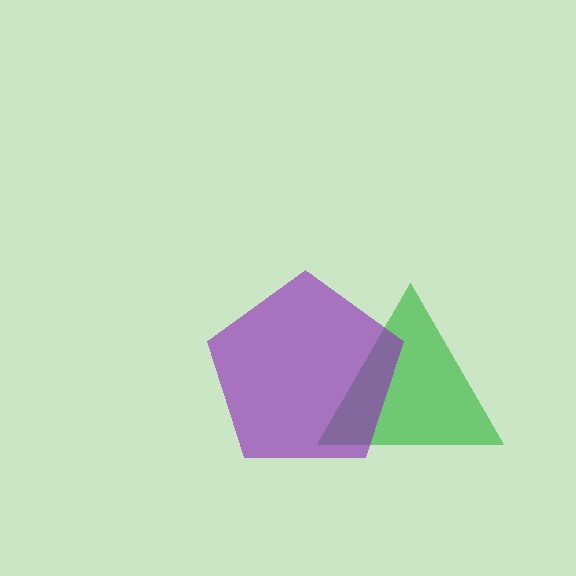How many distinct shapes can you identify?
There are 2 distinct shapes: a green triangle, a purple pentagon.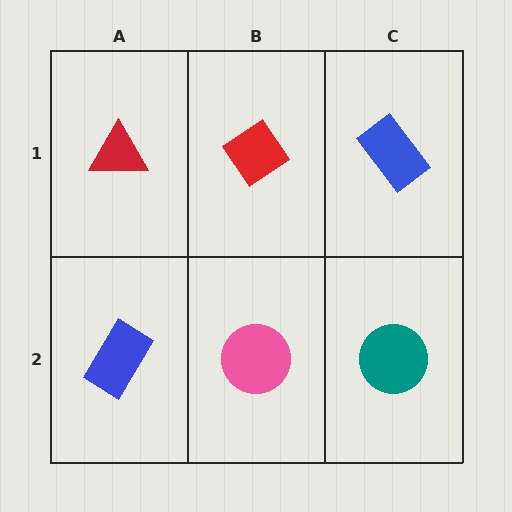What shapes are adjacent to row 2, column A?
A red triangle (row 1, column A), a pink circle (row 2, column B).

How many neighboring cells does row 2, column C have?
2.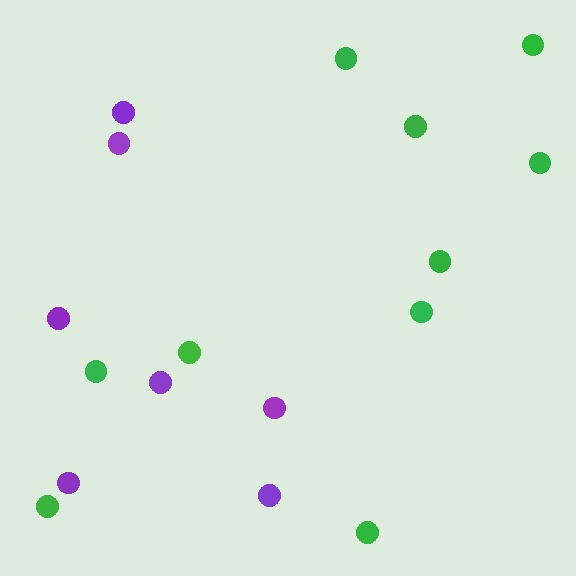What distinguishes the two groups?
There are 2 groups: one group of purple circles (7) and one group of green circles (10).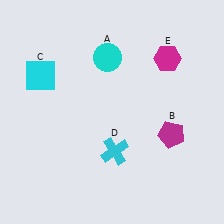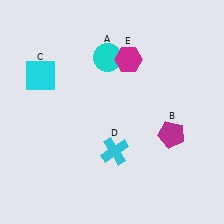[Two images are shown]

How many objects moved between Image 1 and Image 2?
1 object moved between the two images.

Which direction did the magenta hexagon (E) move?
The magenta hexagon (E) moved left.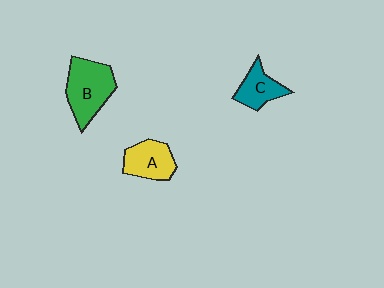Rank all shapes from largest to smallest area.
From largest to smallest: B (green), A (yellow), C (teal).